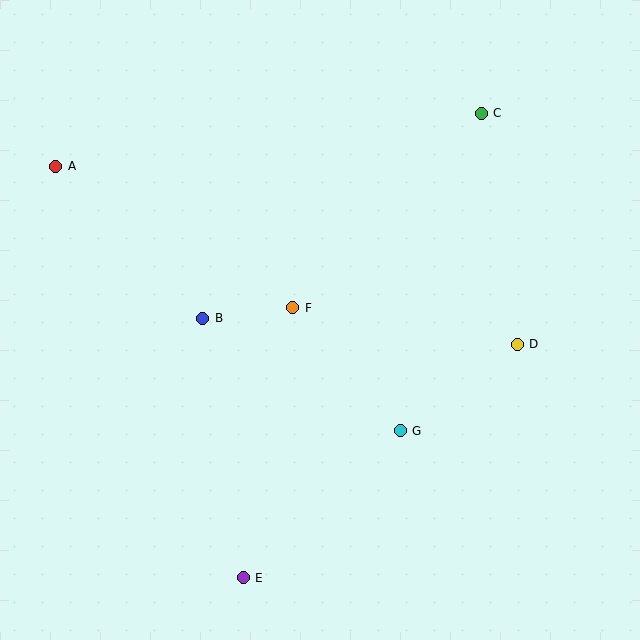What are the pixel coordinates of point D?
Point D is at (517, 344).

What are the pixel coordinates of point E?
Point E is at (243, 578).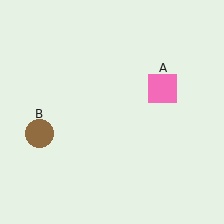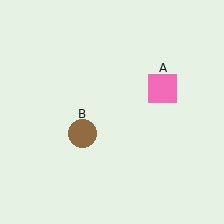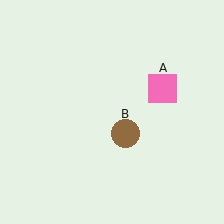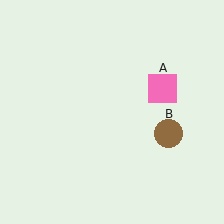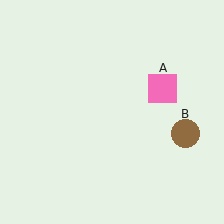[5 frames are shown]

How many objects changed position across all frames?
1 object changed position: brown circle (object B).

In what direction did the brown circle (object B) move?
The brown circle (object B) moved right.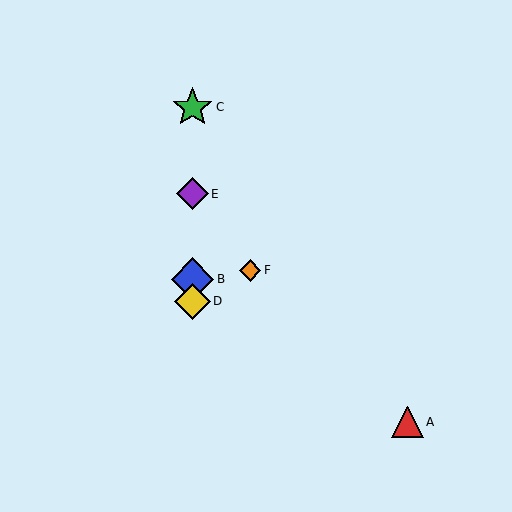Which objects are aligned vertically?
Objects B, C, D, E are aligned vertically.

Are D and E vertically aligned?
Yes, both are at x≈192.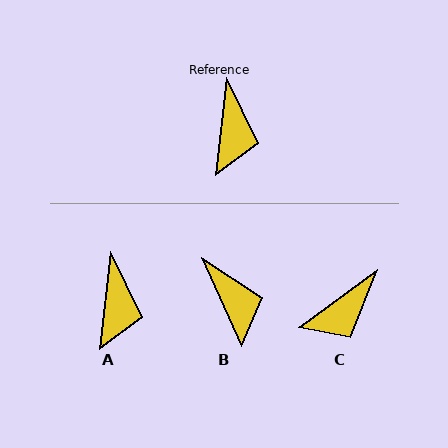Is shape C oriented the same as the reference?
No, it is off by about 48 degrees.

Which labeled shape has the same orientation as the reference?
A.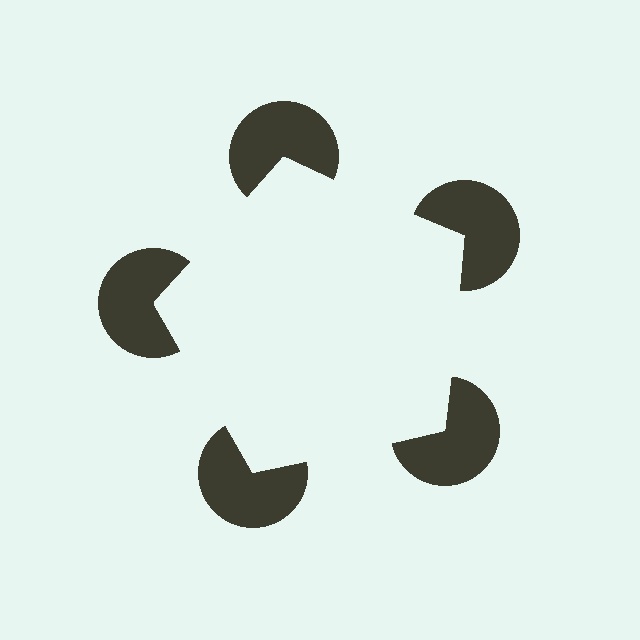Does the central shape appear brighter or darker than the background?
It typically appears slightly brighter than the background, even though no actual brightness change is drawn.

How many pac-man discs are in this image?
There are 5 — one at each vertex of the illusory pentagon.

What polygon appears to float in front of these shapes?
An illusory pentagon — its edges are inferred from the aligned wedge cuts in the pac-man discs, not physically drawn.